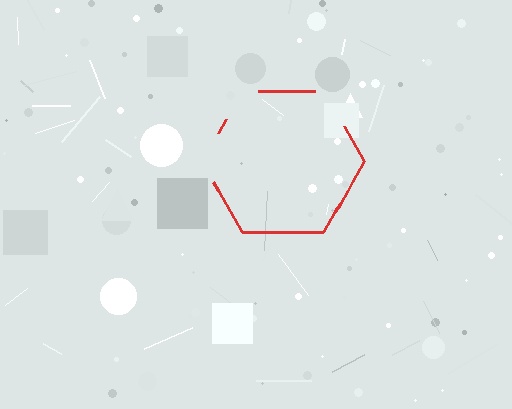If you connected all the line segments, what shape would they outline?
They would outline a hexagon.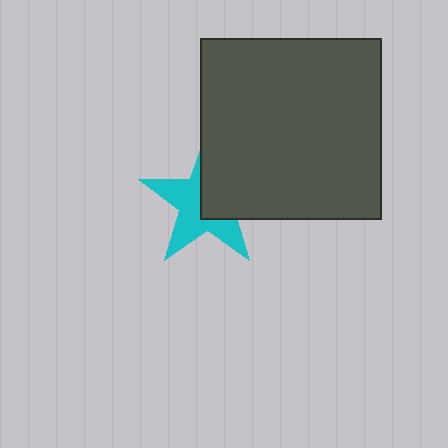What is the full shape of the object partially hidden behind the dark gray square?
The partially hidden object is a cyan star.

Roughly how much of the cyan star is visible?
About half of it is visible (roughly 54%).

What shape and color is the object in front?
The object in front is a dark gray square.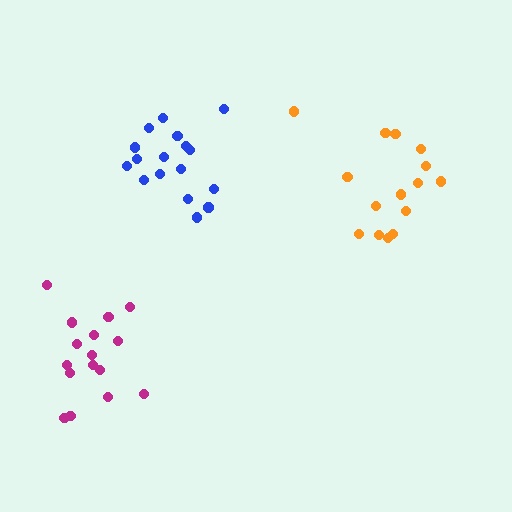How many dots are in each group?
Group 1: 16 dots, Group 2: 18 dots, Group 3: 15 dots (49 total).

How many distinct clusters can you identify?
There are 3 distinct clusters.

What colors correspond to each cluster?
The clusters are colored: magenta, blue, orange.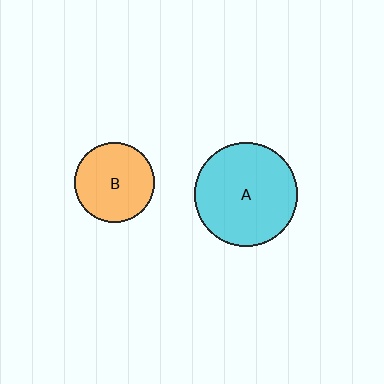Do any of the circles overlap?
No, none of the circles overlap.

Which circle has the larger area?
Circle A (cyan).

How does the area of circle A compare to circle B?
Approximately 1.7 times.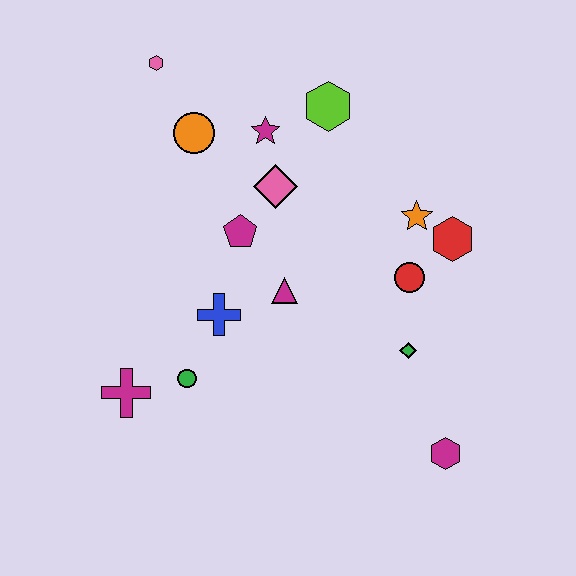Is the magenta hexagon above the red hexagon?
No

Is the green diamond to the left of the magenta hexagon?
Yes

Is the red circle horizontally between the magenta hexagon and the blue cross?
Yes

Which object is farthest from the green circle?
The pink hexagon is farthest from the green circle.